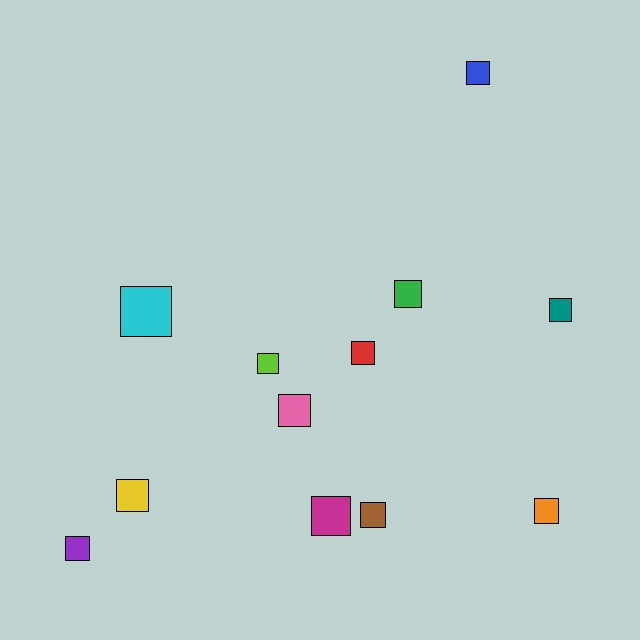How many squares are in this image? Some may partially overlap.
There are 12 squares.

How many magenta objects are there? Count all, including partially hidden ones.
There is 1 magenta object.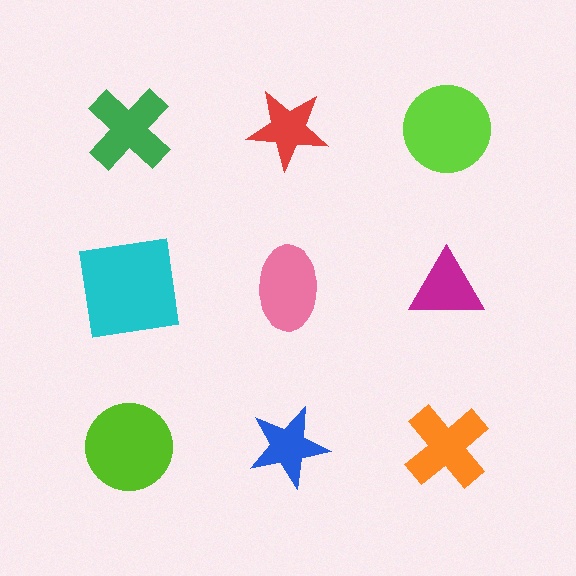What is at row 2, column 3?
A magenta triangle.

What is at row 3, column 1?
A lime circle.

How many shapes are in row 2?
3 shapes.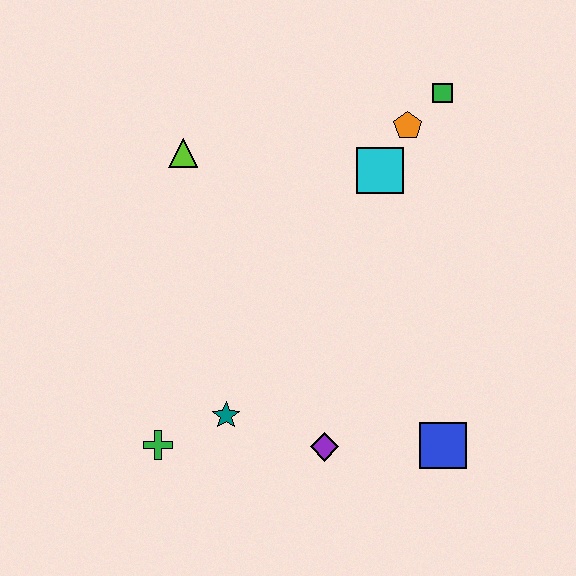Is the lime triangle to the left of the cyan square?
Yes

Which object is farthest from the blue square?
The lime triangle is farthest from the blue square.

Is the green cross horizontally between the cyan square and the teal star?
No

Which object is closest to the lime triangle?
The cyan square is closest to the lime triangle.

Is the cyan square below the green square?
Yes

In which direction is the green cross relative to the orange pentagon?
The green cross is below the orange pentagon.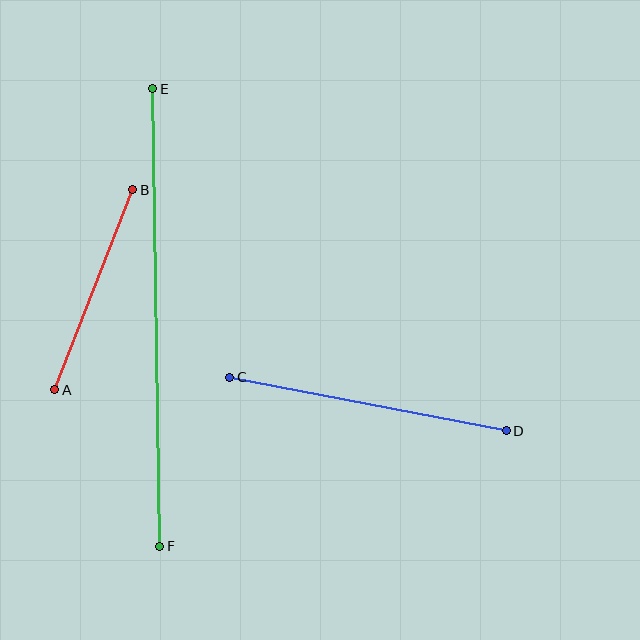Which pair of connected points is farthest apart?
Points E and F are farthest apart.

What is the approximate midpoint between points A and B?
The midpoint is at approximately (94, 290) pixels.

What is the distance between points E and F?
The distance is approximately 458 pixels.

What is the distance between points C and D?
The distance is approximately 281 pixels.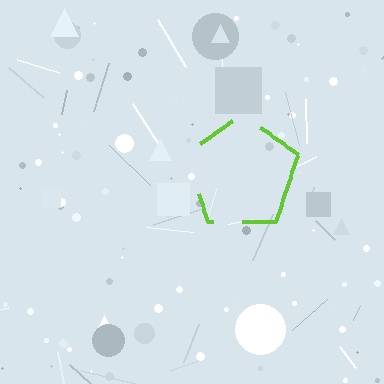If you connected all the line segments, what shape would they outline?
They would outline a pentagon.